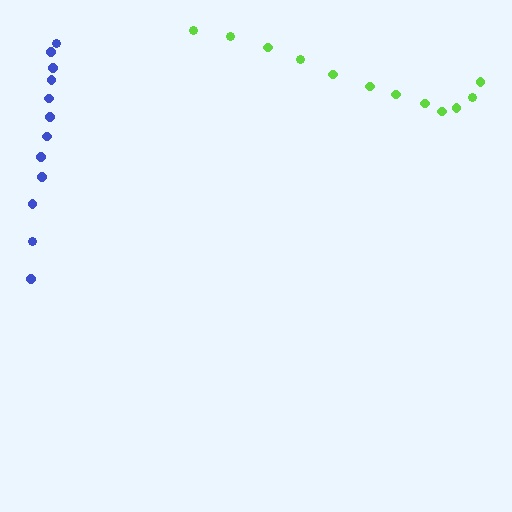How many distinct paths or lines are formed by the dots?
There are 2 distinct paths.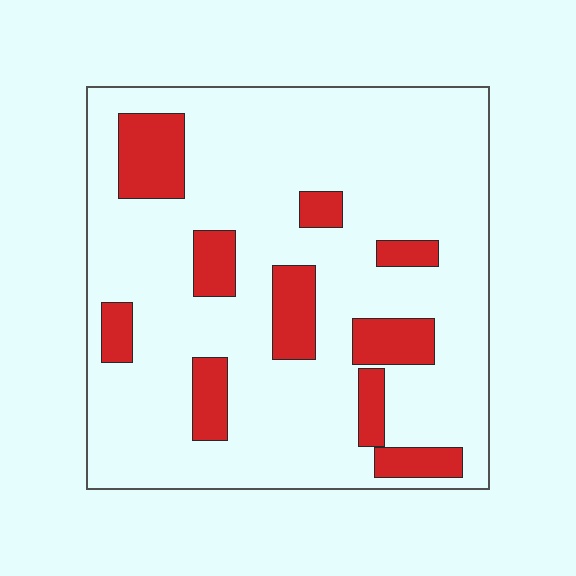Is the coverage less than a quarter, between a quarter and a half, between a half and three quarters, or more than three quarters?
Less than a quarter.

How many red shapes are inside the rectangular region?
10.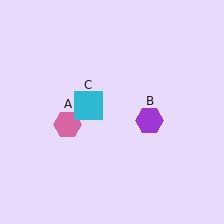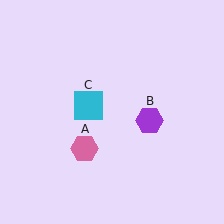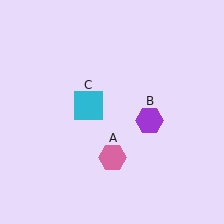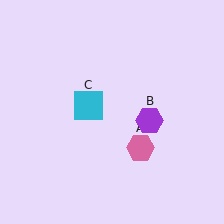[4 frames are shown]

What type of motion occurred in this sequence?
The pink hexagon (object A) rotated counterclockwise around the center of the scene.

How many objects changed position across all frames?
1 object changed position: pink hexagon (object A).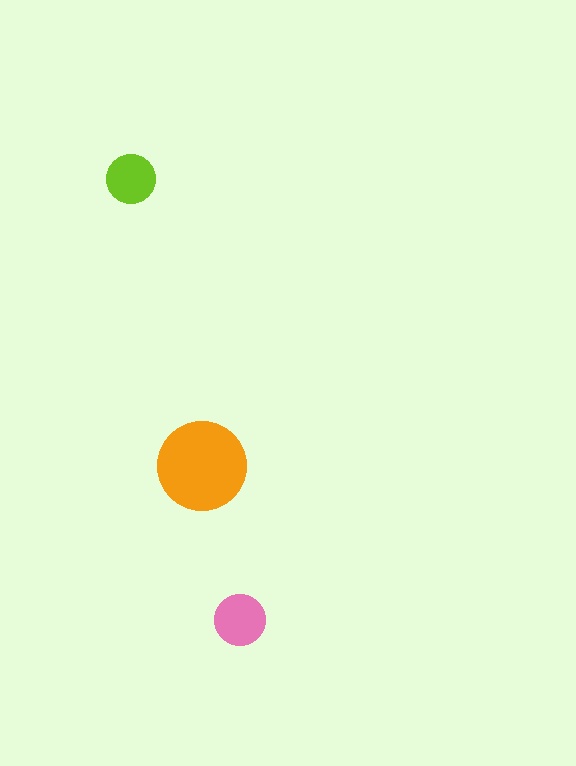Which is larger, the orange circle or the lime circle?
The orange one.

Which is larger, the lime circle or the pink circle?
The pink one.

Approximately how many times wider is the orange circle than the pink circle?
About 1.5 times wider.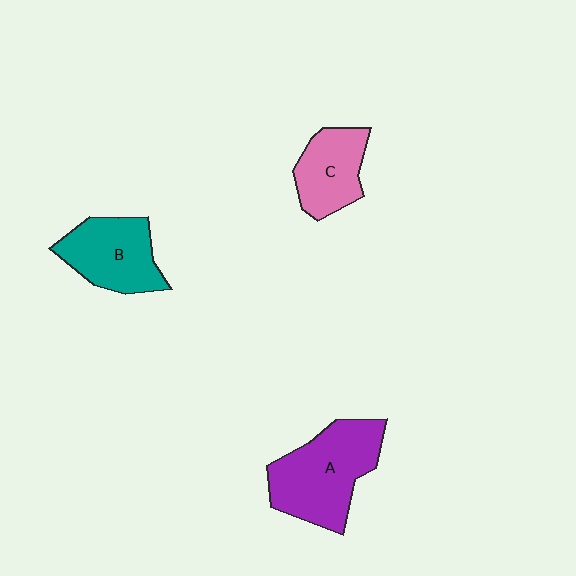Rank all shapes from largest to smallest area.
From largest to smallest: A (purple), B (teal), C (pink).